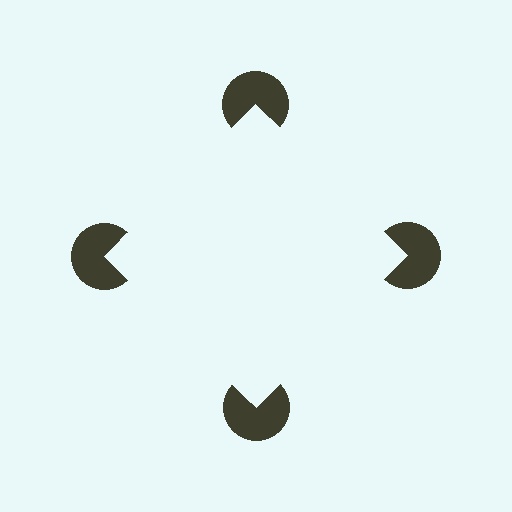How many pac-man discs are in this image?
There are 4 — one at each vertex of the illusory square.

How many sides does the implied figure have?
4 sides.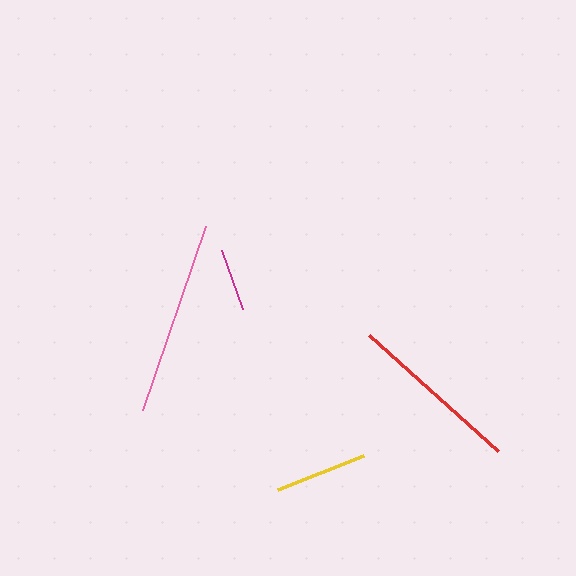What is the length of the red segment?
The red segment is approximately 174 pixels long.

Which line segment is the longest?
The pink line is the longest at approximately 195 pixels.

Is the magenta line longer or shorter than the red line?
The red line is longer than the magenta line.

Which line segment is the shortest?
The magenta line is the shortest at approximately 63 pixels.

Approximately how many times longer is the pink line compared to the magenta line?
The pink line is approximately 3.1 times the length of the magenta line.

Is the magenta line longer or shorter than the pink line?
The pink line is longer than the magenta line.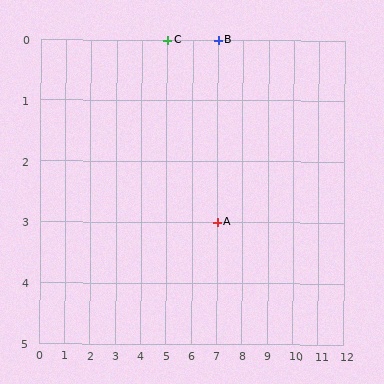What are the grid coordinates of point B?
Point B is at grid coordinates (7, 0).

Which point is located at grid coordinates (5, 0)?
Point C is at (5, 0).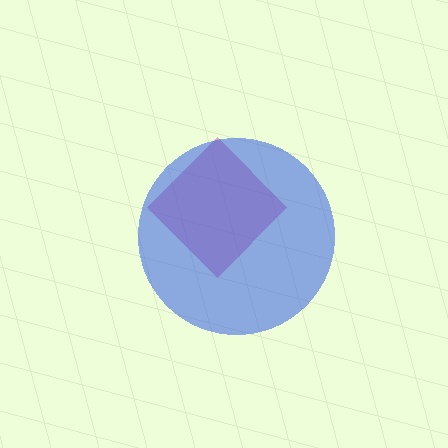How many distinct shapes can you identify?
There are 2 distinct shapes: a magenta diamond, a blue circle.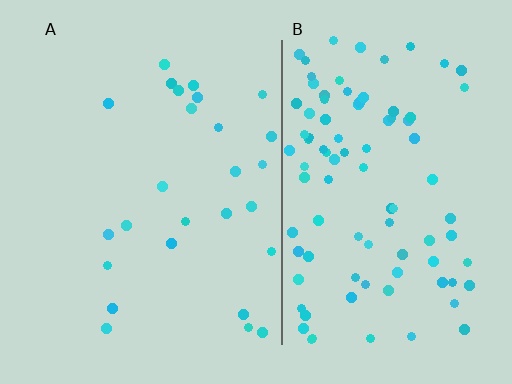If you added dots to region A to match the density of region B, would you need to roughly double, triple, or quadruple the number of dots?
Approximately quadruple.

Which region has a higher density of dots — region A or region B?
B (the right).